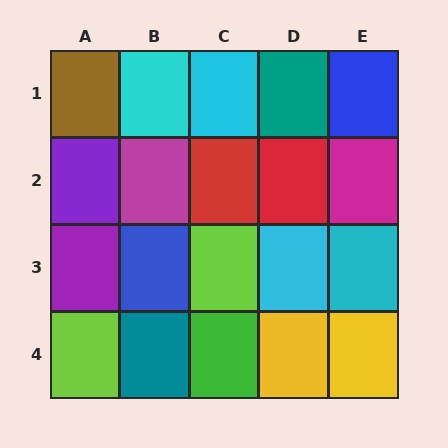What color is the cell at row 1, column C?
Cyan.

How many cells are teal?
2 cells are teal.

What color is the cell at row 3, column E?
Cyan.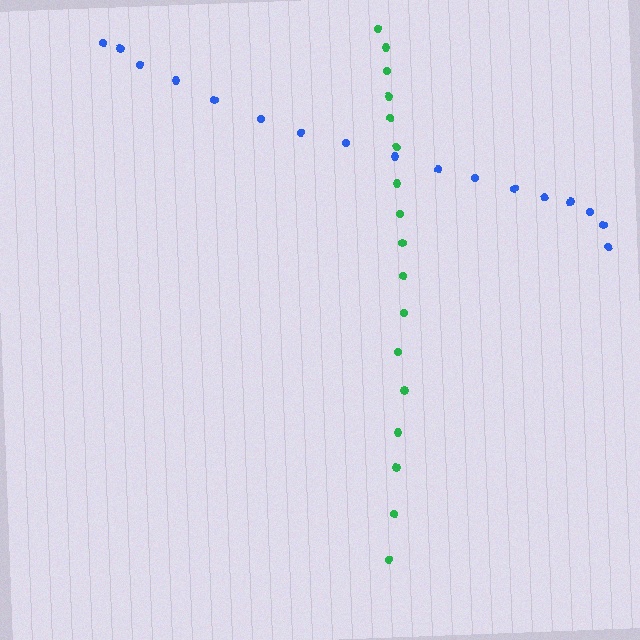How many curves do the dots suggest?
There are 2 distinct paths.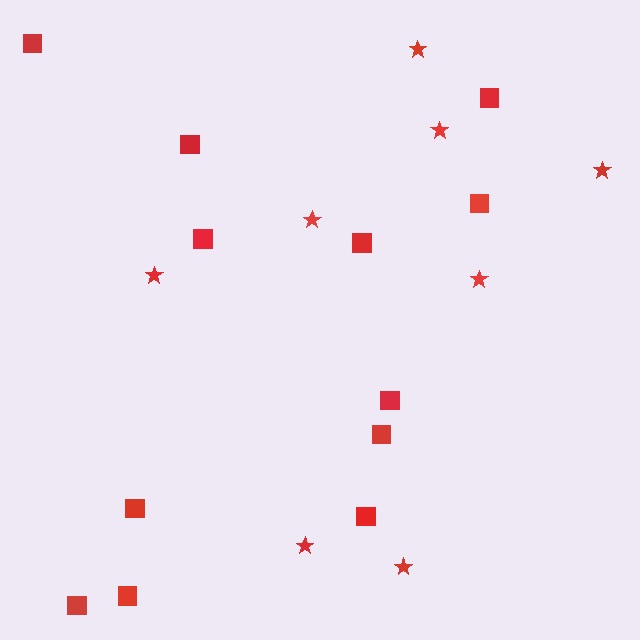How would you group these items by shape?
There are 2 groups: one group of squares (12) and one group of stars (8).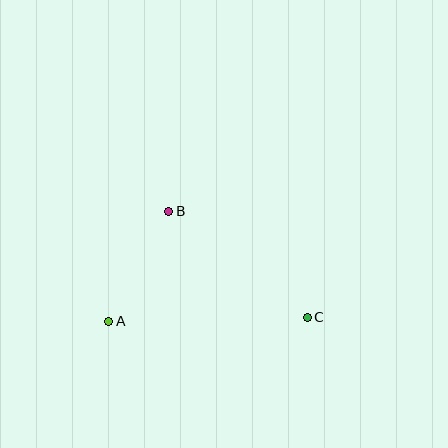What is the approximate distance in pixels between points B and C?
The distance between B and C is approximately 174 pixels.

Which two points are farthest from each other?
Points A and C are farthest from each other.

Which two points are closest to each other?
Points A and B are closest to each other.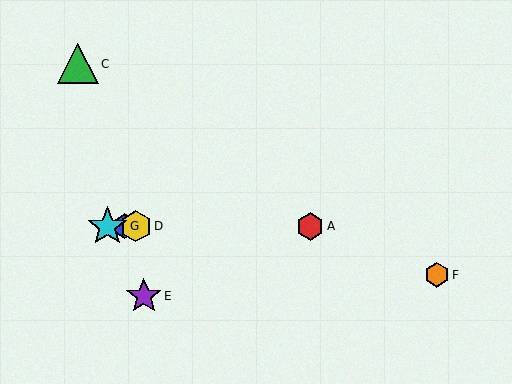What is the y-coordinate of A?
Object A is at y≈226.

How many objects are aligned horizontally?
4 objects (A, B, D, G) are aligned horizontally.